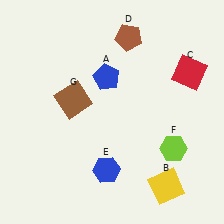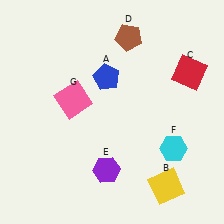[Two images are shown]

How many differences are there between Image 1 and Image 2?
There are 3 differences between the two images.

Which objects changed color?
E changed from blue to purple. F changed from lime to cyan. G changed from brown to pink.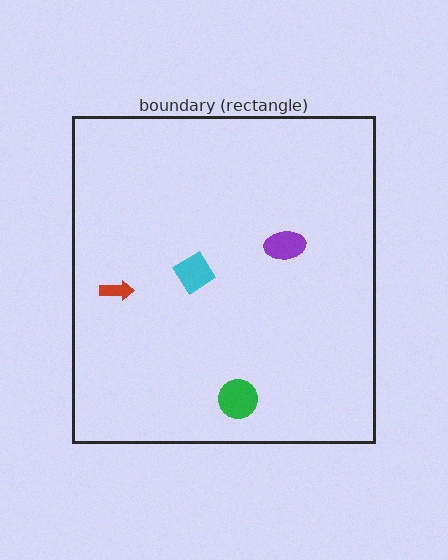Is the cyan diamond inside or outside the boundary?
Inside.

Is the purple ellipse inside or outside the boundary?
Inside.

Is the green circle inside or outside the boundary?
Inside.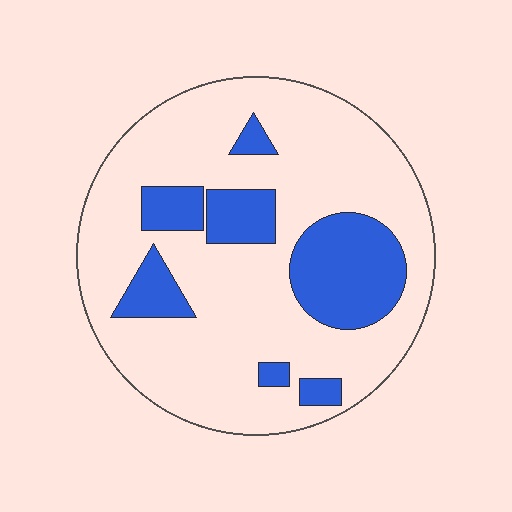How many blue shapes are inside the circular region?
7.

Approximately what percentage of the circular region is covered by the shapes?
Approximately 25%.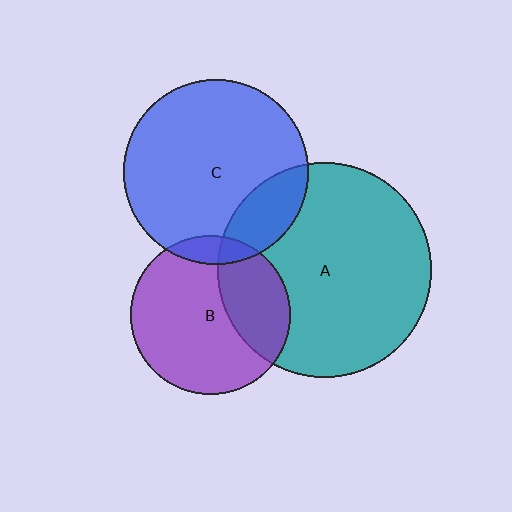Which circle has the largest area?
Circle A (teal).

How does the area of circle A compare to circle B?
Approximately 1.8 times.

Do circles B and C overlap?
Yes.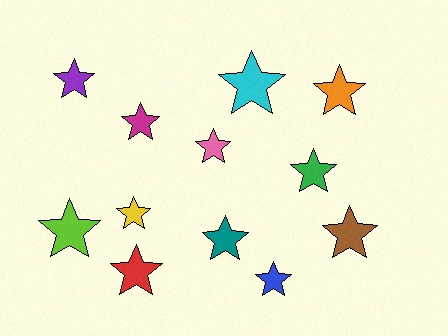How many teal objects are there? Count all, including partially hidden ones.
There is 1 teal object.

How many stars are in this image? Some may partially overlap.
There are 12 stars.